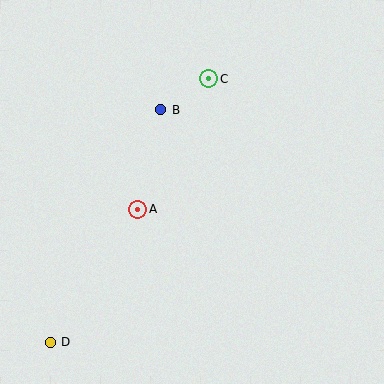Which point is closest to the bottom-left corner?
Point D is closest to the bottom-left corner.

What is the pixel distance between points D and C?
The distance between D and C is 307 pixels.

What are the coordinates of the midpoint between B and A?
The midpoint between B and A is at (149, 160).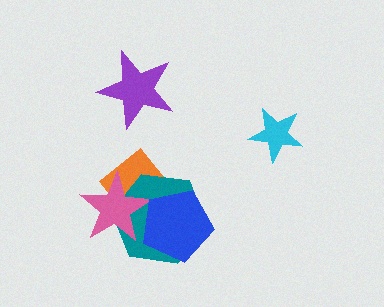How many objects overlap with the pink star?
3 objects overlap with the pink star.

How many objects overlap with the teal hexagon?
3 objects overlap with the teal hexagon.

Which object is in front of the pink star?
The blue pentagon is in front of the pink star.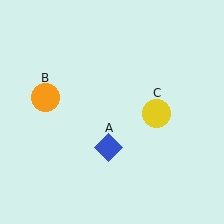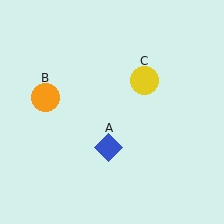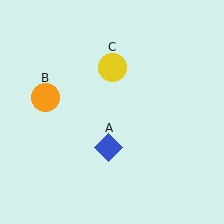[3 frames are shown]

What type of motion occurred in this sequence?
The yellow circle (object C) rotated counterclockwise around the center of the scene.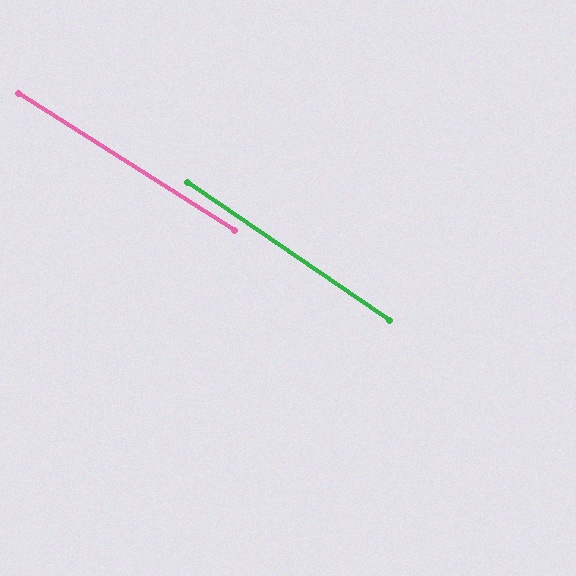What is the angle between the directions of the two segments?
Approximately 2 degrees.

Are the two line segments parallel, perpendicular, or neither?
Parallel — their directions differ by only 1.9°.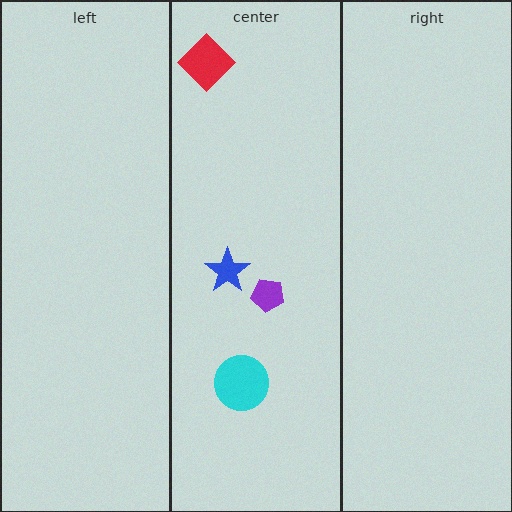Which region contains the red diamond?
The center region.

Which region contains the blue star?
The center region.